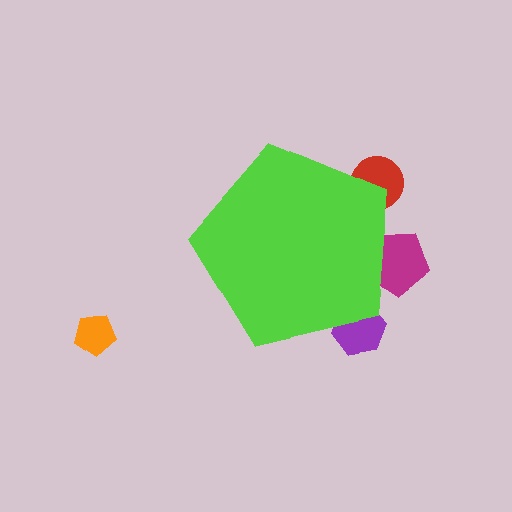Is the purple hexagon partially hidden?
Yes, the purple hexagon is partially hidden behind the lime pentagon.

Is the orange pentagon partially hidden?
No, the orange pentagon is fully visible.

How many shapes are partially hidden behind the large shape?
3 shapes are partially hidden.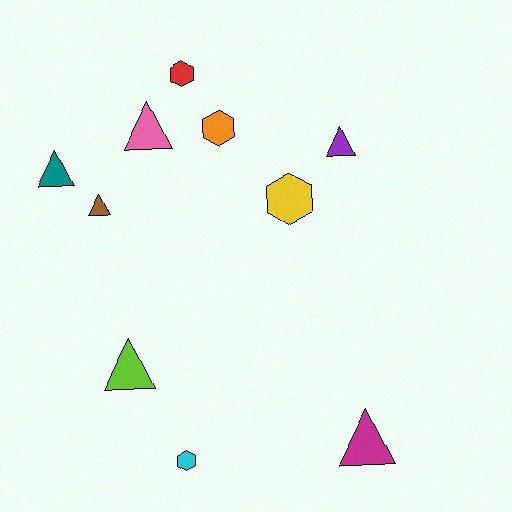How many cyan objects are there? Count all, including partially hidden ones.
There is 1 cyan object.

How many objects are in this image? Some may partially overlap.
There are 10 objects.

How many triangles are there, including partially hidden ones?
There are 6 triangles.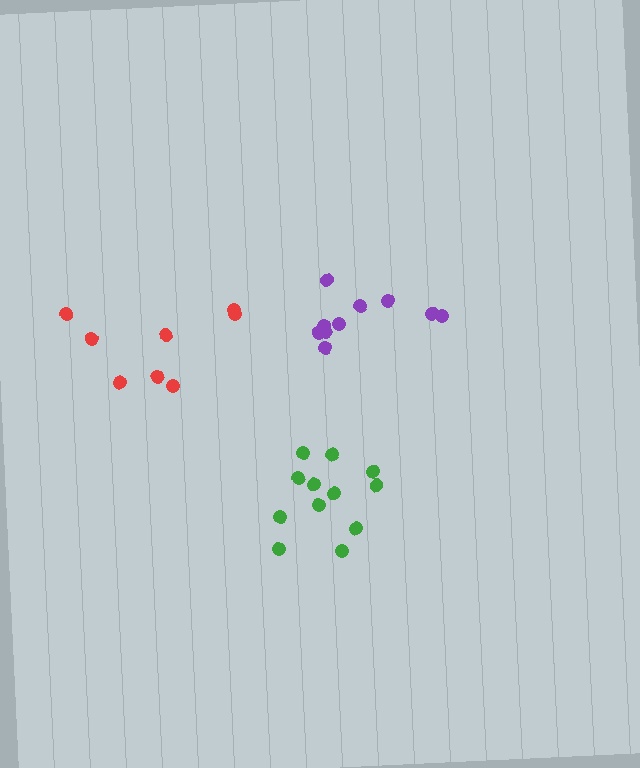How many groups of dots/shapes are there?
There are 3 groups.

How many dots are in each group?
Group 1: 8 dots, Group 2: 10 dots, Group 3: 12 dots (30 total).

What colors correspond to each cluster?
The clusters are colored: red, purple, green.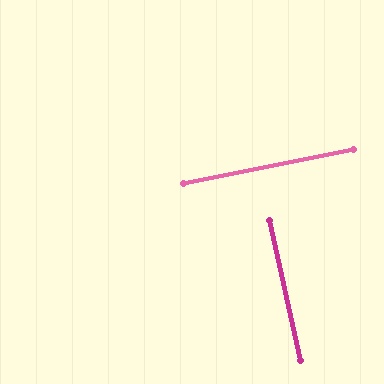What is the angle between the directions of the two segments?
Approximately 89 degrees.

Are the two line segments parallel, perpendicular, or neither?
Perpendicular — they meet at approximately 89°.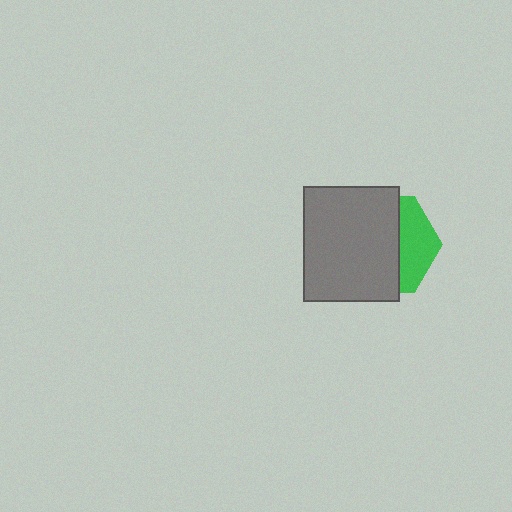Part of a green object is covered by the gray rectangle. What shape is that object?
It is a hexagon.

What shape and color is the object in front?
The object in front is a gray rectangle.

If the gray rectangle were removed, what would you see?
You would see the complete green hexagon.